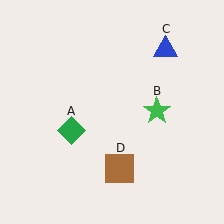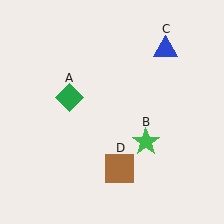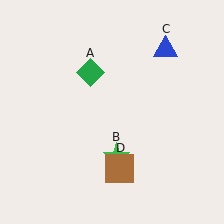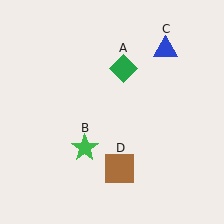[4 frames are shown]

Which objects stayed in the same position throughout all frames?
Blue triangle (object C) and brown square (object D) remained stationary.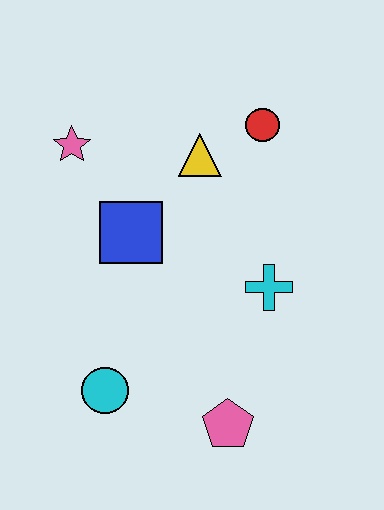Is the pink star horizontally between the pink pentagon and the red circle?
No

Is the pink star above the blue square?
Yes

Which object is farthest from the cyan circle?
The red circle is farthest from the cyan circle.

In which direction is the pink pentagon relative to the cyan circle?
The pink pentagon is to the right of the cyan circle.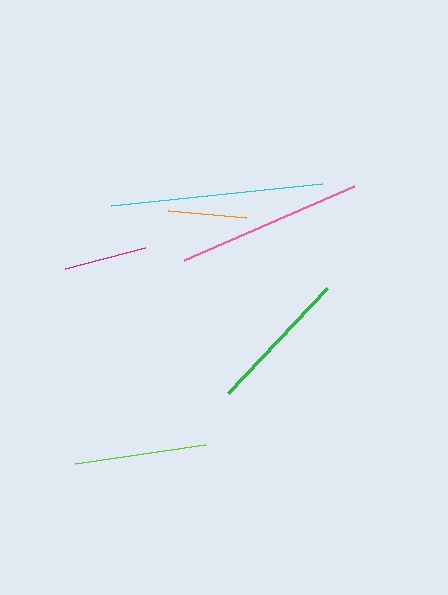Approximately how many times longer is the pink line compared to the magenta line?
The pink line is approximately 2.2 times the length of the magenta line.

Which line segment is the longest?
The cyan line is the longest at approximately 212 pixels.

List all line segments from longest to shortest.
From longest to shortest: cyan, pink, green, lime, magenta, orange.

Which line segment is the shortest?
The orange line is the shortest at approximately 78 pixels.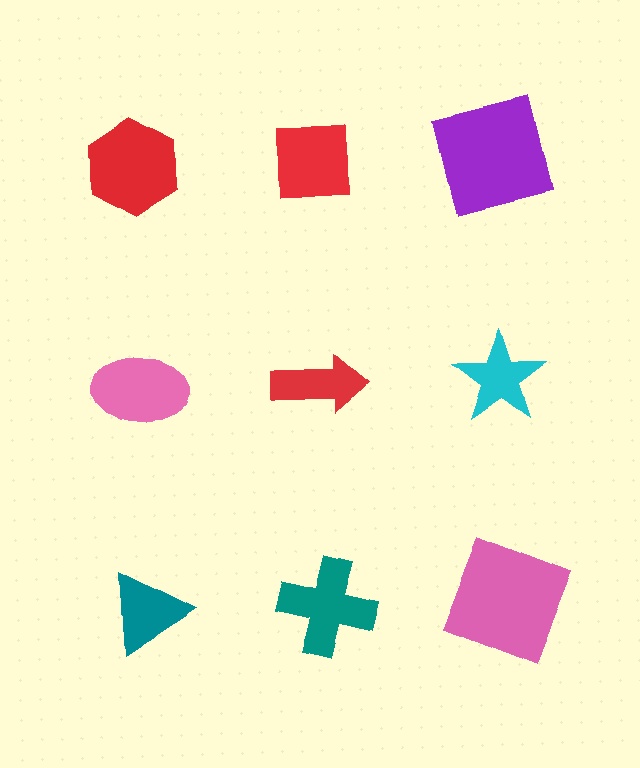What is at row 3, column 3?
A pink square.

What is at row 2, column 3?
A cyan star.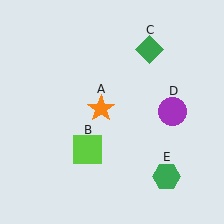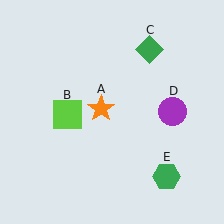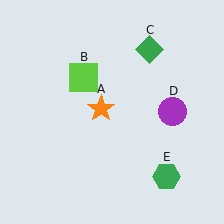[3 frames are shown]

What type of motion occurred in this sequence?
The lime square (object B) rotated clockwise around the center of the scene.